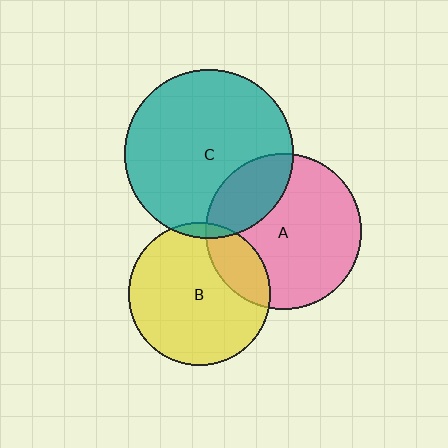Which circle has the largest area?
Circle C (teal).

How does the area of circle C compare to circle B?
Approximately 1.4 times.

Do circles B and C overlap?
Yes.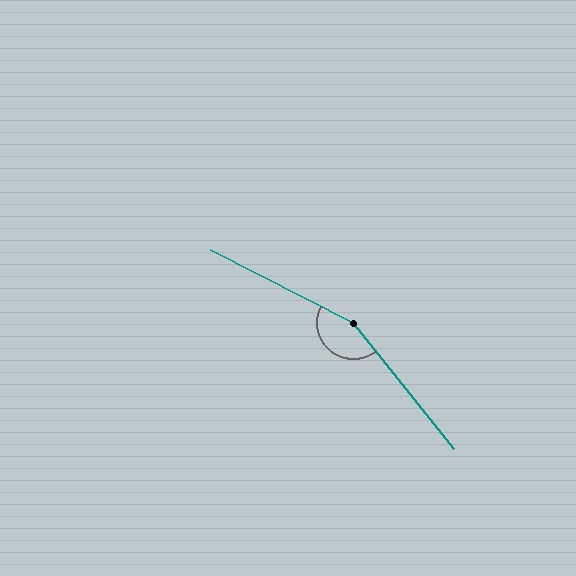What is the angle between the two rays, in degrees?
Approximately 156 degrees.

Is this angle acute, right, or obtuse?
It is obtuse.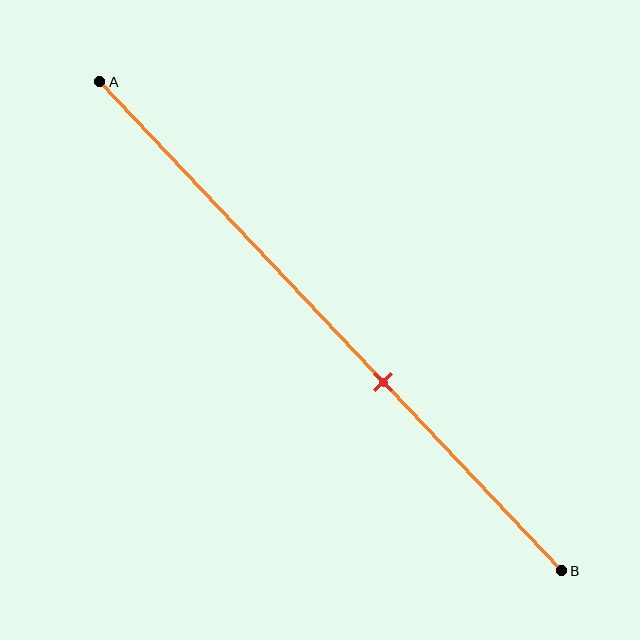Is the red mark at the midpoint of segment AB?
No, the mark is at about 60% from A, not at the 50% midpoint.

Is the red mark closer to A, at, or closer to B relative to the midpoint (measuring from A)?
The red mark is closer to point B than the midpoint of segment AB.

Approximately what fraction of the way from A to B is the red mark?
The red mark is approximately 60% of the way from A to B.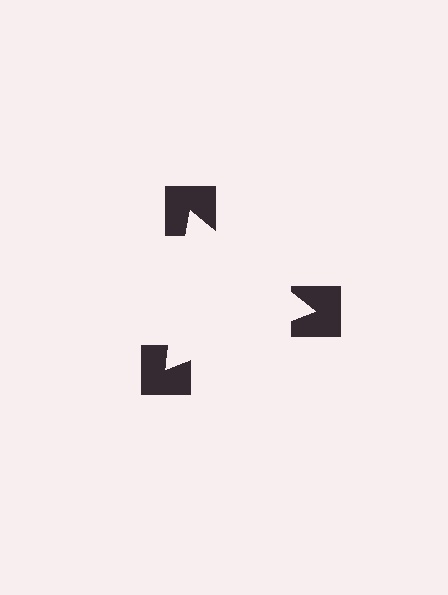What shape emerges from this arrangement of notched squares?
An illusory triangle — its edges are inferred from the aligned wedge cuts in the notched squares, not physically drawn.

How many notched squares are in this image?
There are 3 — one at each vertex of the illusory triangle.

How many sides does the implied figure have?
3 sides.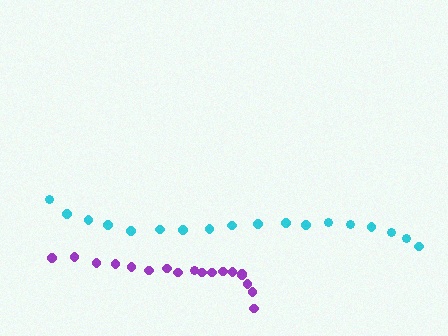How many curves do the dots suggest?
There are 2 distinct paths.